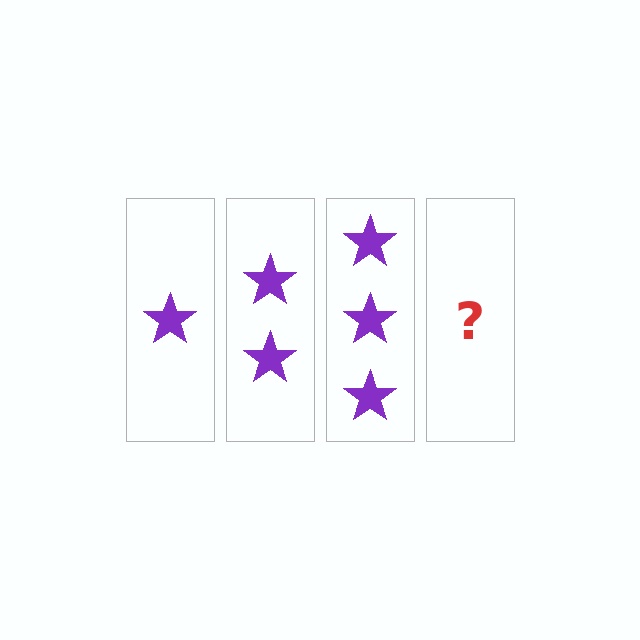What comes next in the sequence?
The next element should be 4 stars.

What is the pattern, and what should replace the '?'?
The pattern is that each step adds one more star. The '?' should be 4 stars.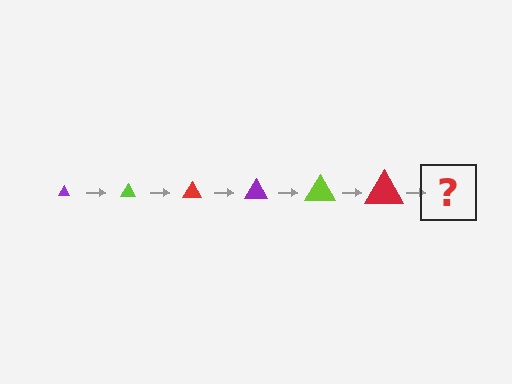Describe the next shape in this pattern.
It should be a purple triangle, larger than the previous one.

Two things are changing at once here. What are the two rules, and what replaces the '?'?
The two rules are that the triangle grows larger each step and the color cycles through purple, lime, and red. The '?' should be a purple triangle, larger than the previous one.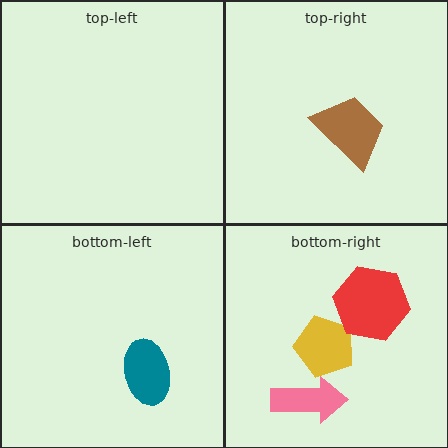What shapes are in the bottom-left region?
The teal ellipse.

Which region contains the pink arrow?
The bottom-right region.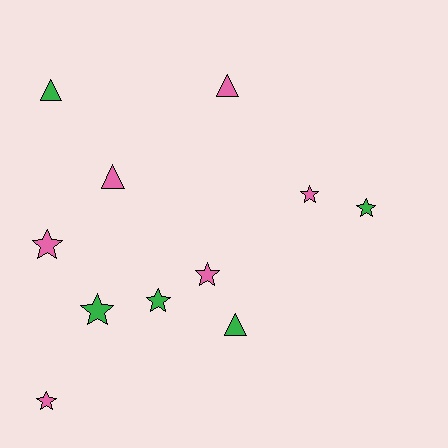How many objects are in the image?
There are 11 objects.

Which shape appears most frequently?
Star, with 7 objects.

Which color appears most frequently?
Pink, with 6 objects.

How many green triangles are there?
There are 2 green triangles.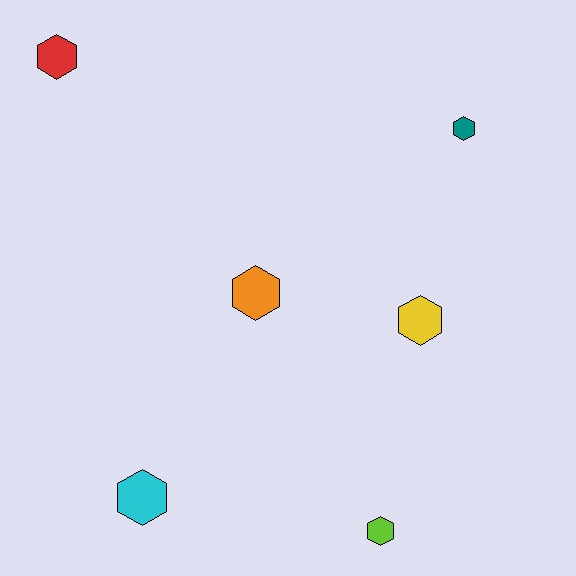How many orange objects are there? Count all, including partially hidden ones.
There is 1 orange object.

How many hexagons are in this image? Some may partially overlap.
There are 6 hexagons.